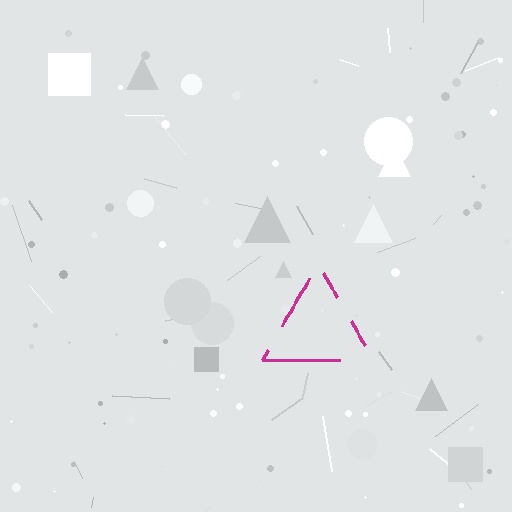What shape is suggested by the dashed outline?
The dashed outline suggests a triangle.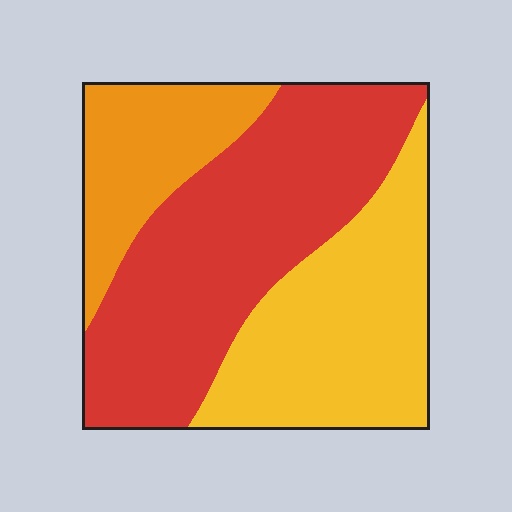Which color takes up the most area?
Red, at roughly 45%.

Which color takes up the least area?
Orange, at roughly 20%.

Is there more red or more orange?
Red.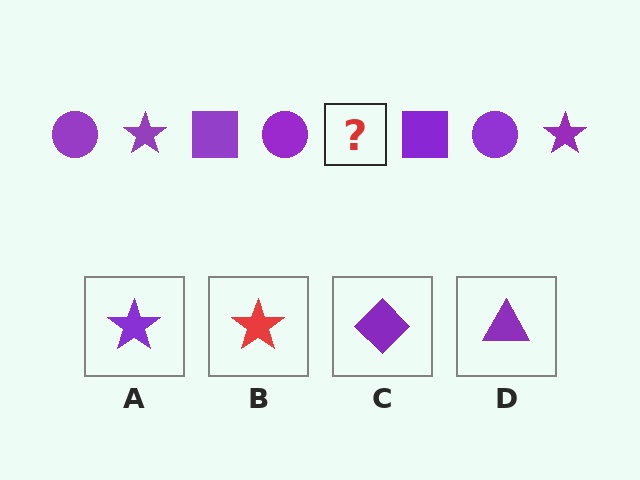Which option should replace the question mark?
Option A.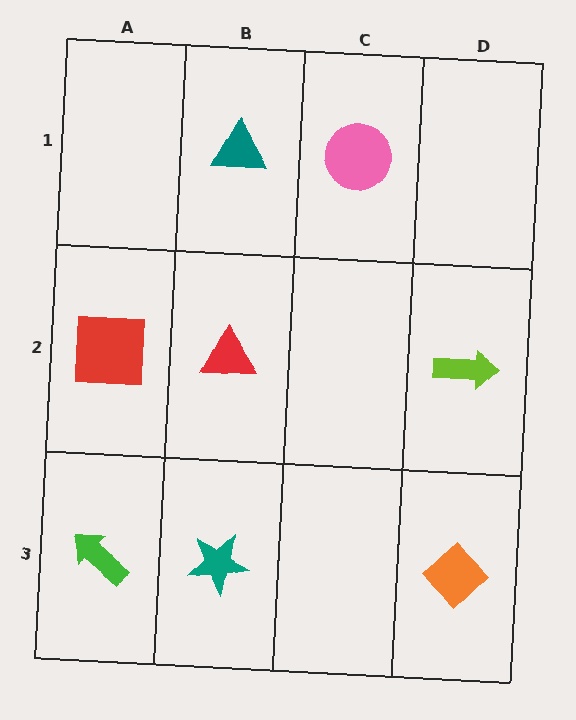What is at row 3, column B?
A teal star.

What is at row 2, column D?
A lime arrow.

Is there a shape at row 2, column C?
No, that cell is empty.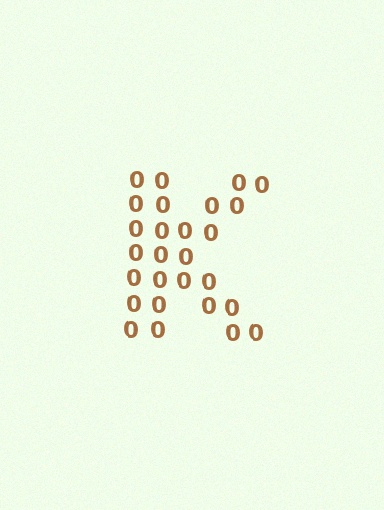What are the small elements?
The small elements are digit 0's.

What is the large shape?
The large shape is the letter K.